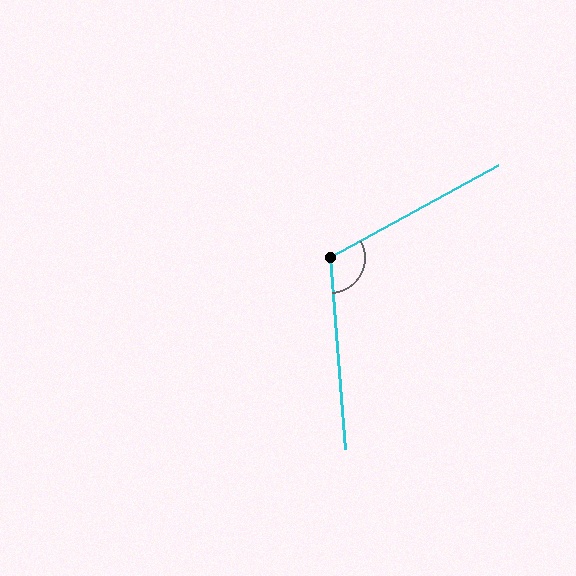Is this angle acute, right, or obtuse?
It is obtuse.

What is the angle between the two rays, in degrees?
Approximately 114 degrees.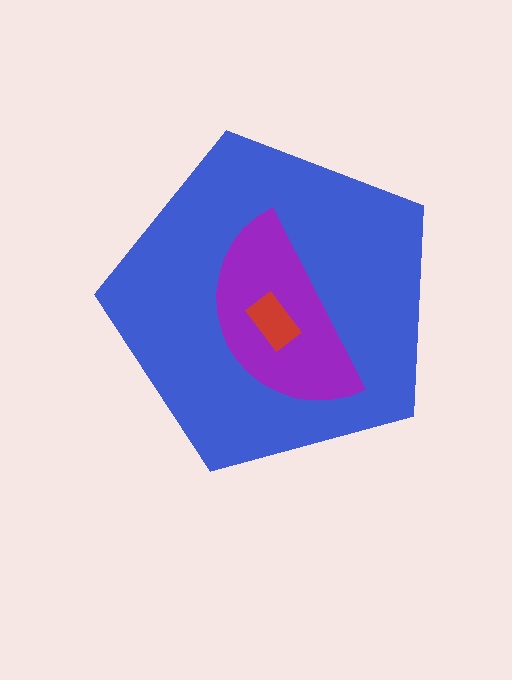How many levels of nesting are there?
3.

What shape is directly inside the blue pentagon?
The purple semicircle.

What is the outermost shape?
The blue pentagon.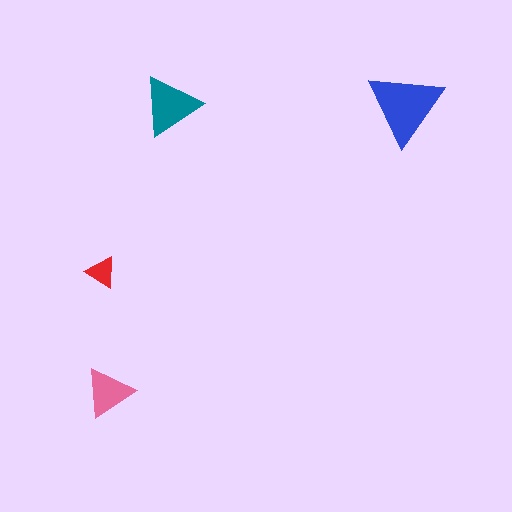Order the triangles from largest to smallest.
the blue one, the teal one, the pink one, the red one.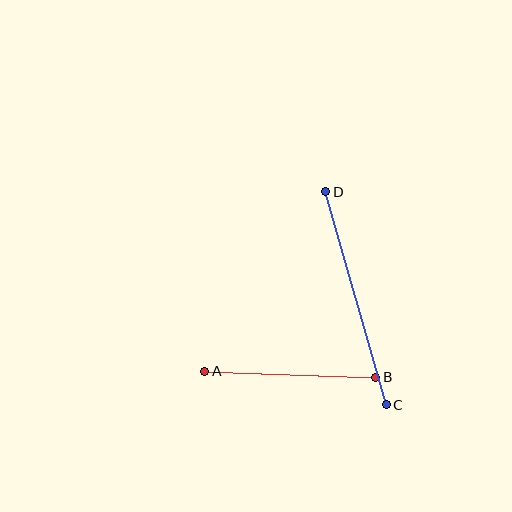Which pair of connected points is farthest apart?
Points C and D are farthest apart.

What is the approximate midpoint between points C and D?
The midpoint is at approximately (356, 298) pixels.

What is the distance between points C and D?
The distance is approximately 221 pixels.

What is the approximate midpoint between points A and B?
The midpoint is at approximately (290, 374) pixels.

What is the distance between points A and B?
The distance is approximately 171 pixels.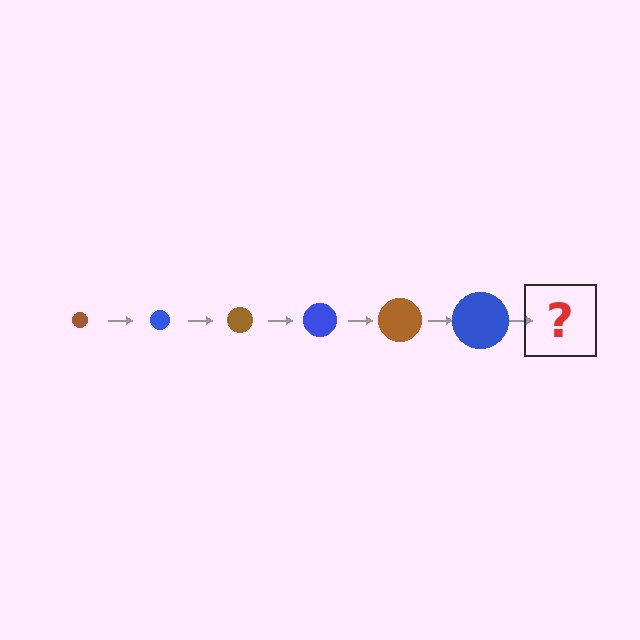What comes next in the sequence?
The next element should be a brown circle, larger than the previous one.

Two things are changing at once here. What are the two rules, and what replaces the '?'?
The two rules are that the circle grows larger each step and the color cycles through brown and blue. The '?' should be a brown circle, larger than the previous one.